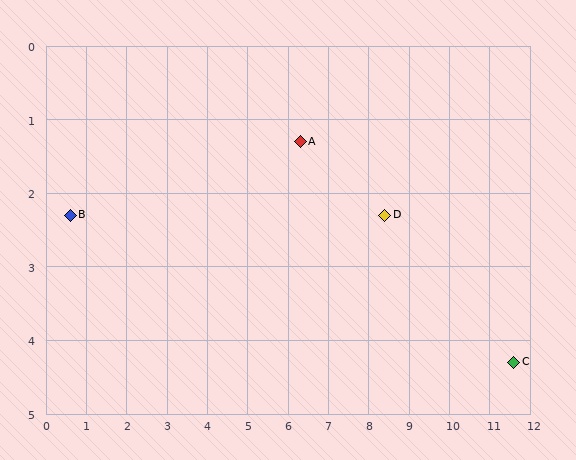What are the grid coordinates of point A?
Point A is at approximately (6.3, 1.3).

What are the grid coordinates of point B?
Point B is at approximately (0.6, 2.3).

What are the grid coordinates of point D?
Point D is at approximately (8.4, 2.3).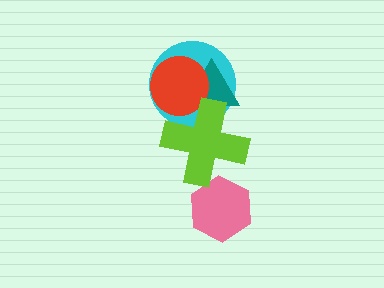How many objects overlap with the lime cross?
4 objects overlap with the lime cross.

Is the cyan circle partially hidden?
Yes, it is partially covered by another shape.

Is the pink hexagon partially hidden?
Yes, it is partially covered by another shape.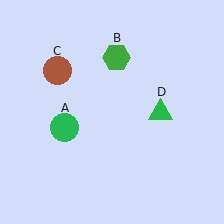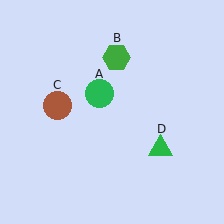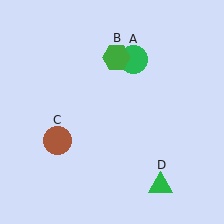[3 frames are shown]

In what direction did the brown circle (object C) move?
The brown circle (object C) moved down.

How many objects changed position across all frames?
3 objects changed position: green circle (object A), brown circle (object C), green triangle (object D).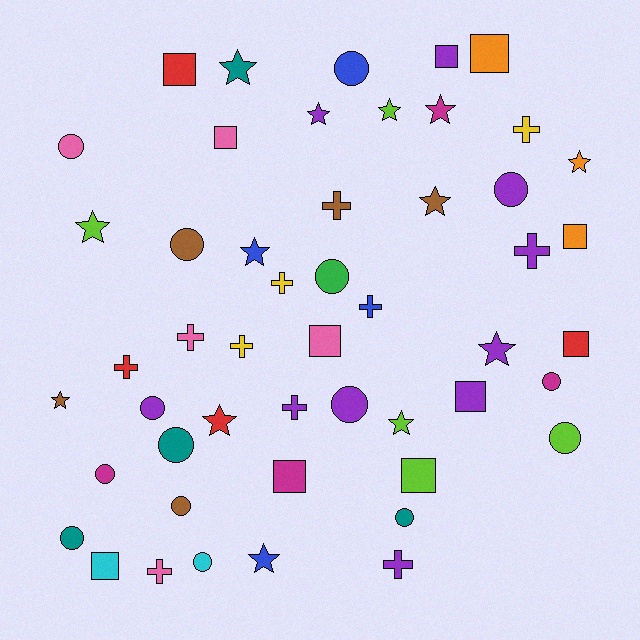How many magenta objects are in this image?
There are 4 magenta objects.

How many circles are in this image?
There are 15 circles.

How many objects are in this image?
There are 50 objects.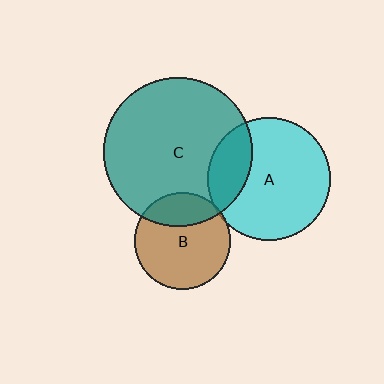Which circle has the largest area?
Circle C (teal).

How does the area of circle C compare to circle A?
Approximately 1.5 times.